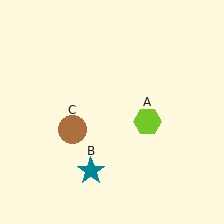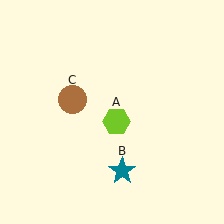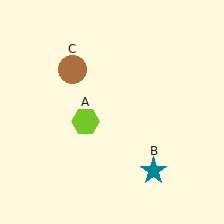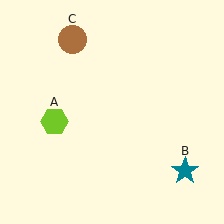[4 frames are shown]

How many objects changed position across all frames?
3 objects changed position: lime hexagon (object A), teal star (object B), brown circle (object C).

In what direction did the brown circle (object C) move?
The brown circle (object C) moved up.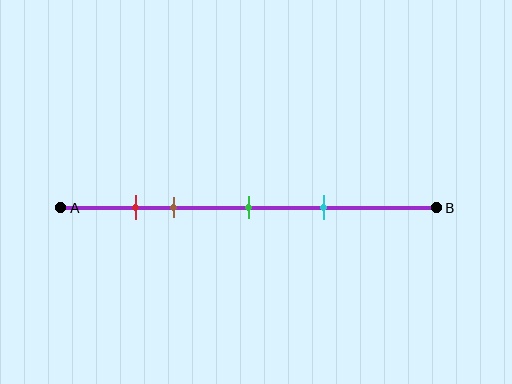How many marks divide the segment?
There are 4 marks dividing the segment.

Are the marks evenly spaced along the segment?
No, the marks are not evenly spaced.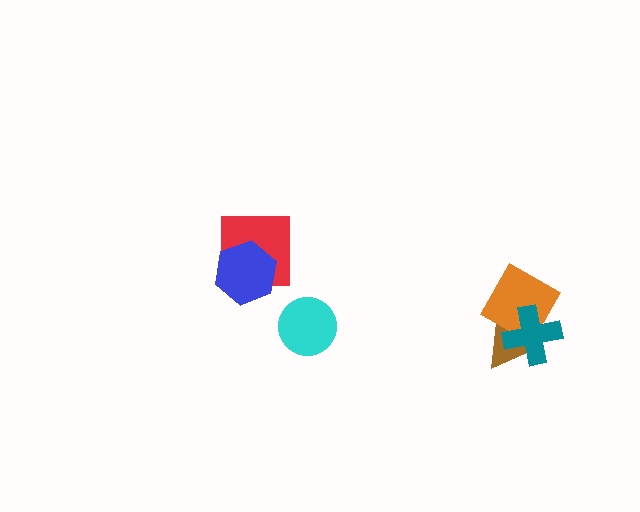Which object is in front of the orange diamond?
The teal cross is in front of the orange diamond.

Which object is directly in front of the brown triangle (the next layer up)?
The orange diamond is directly in front of the brown triangle.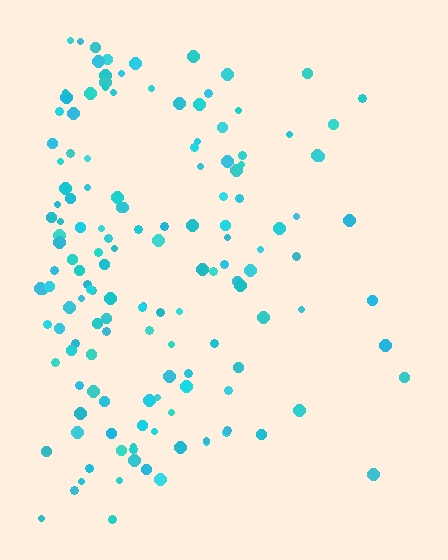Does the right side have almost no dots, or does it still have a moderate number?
Still a moderate number, just noticeably fewer than the left.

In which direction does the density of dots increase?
From right to left, with the left side densest.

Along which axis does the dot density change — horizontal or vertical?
Horizontal.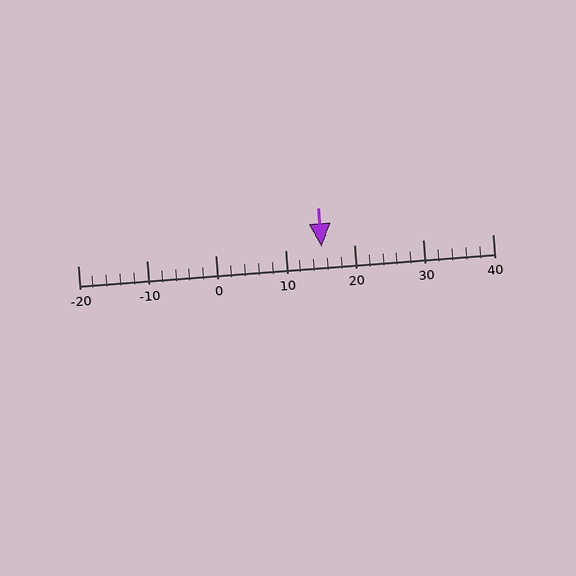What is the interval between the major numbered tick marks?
The major tick marks are spaced 10 units apart.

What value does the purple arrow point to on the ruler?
The purple arrow points to approximately 15.